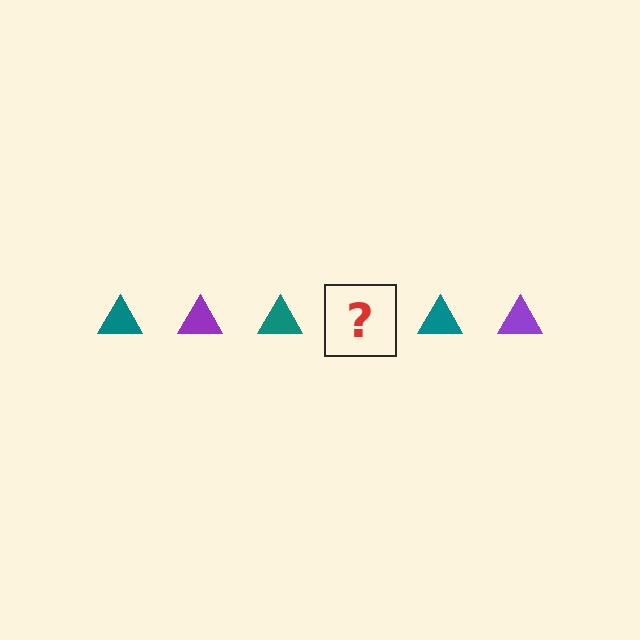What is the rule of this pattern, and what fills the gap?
The rule is that the pattern cycles through teal, purple triangles. The gap should be filled with a purple triangle.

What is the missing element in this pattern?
The missing element is a purple triangle.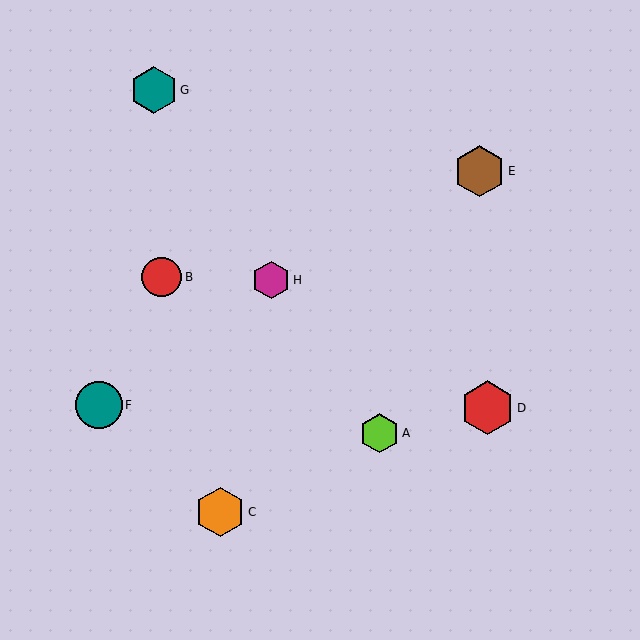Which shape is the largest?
The red hexagon (labeled D) is the largest.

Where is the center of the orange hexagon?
The center of the orange hexagon is at (220, 512).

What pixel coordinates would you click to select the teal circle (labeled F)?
Click at (99, 405) to select the teal circle F.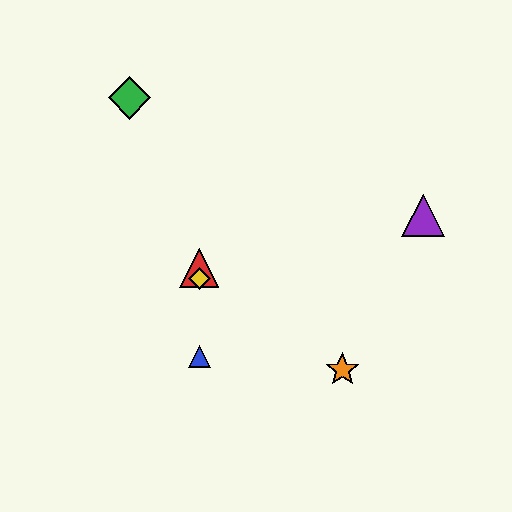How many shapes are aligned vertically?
3 shapes (the red triangle, the blue triangle, the yellow diamond) are aligned vertically.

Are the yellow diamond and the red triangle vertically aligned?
Yes, both are at x≈199.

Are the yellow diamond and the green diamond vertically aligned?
No, the yellow diamond is at x≈199 and the green diamond is at x≈130.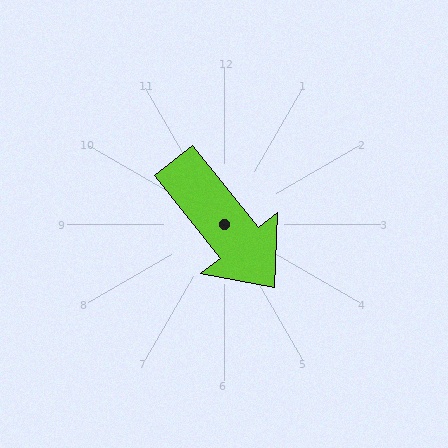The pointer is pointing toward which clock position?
Roughly 5 o'clock.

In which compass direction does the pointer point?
Southeast.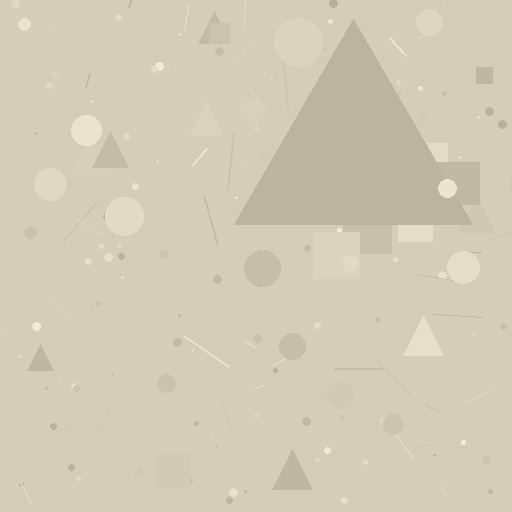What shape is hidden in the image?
A triangle is hidden in the image.